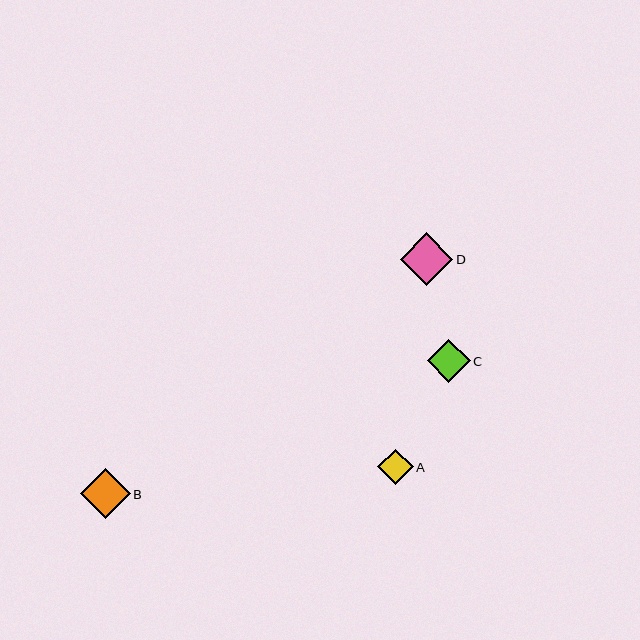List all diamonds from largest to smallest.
From largest to smallest: D, B, C, A.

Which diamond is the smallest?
Diamond A is the smallest with a size of approximately 35 pixels.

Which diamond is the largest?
Diamond D is the largest with a size of approximately 53 pixels.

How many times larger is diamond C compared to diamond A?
Diamond C is approximately 1.2 times the size of diamond A.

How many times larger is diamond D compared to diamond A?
Diamond D is approximately 1.5 times the size of diamond A.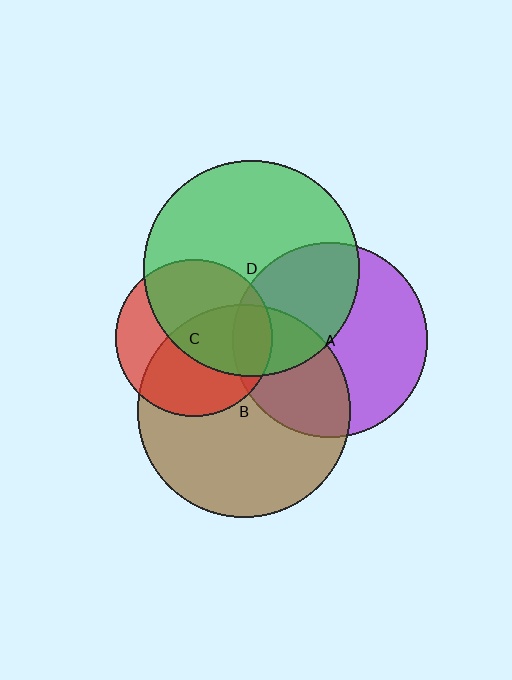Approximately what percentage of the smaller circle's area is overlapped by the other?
Approximately 15%.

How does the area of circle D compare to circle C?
Approximately 1.9 times.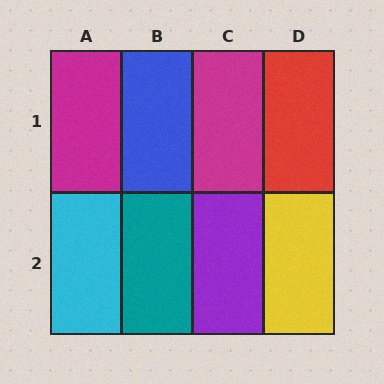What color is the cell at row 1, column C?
Magenta.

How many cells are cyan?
1 cell is cyan.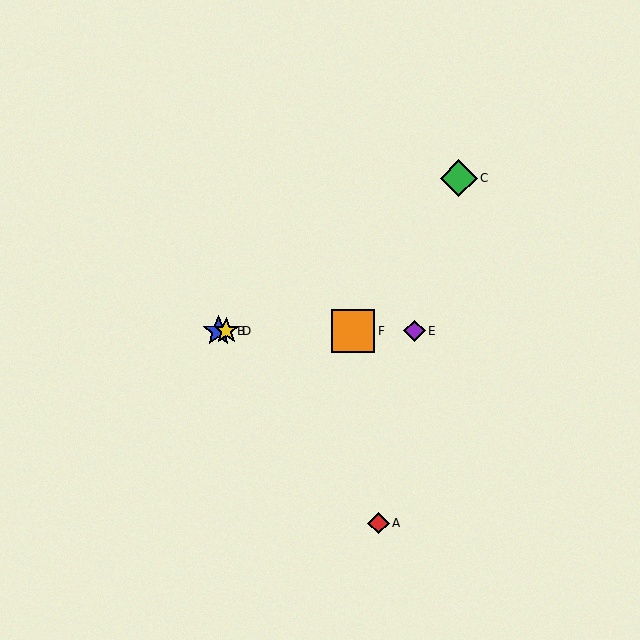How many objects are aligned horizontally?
4 objects (B, D, E, F) are aligned horizontally.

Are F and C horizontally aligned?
No, F is at y≈331 and C is at y≈178.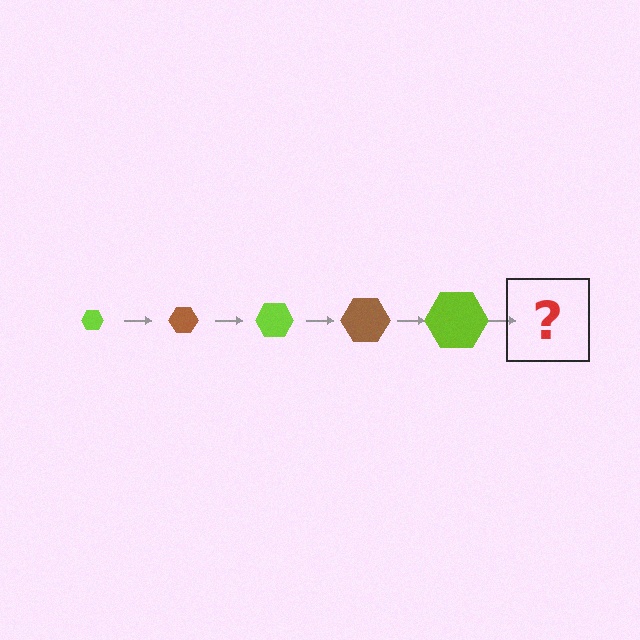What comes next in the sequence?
The next element should be a brown hexagon, larger than the previous one.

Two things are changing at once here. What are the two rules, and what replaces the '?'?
The two rules are that the hexagon grows larger each step and the color cycles through lime and brown. The '?' should be a brown hexagon, larger than the previous one.